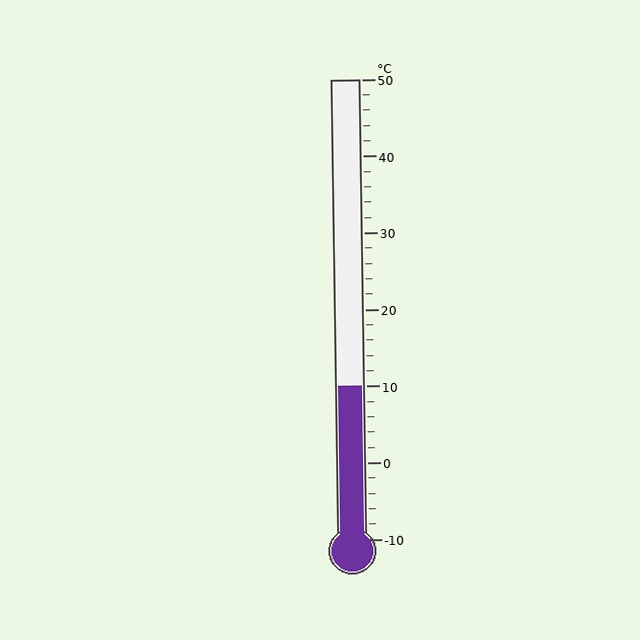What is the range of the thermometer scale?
The thermometer scale ranges from -10°C to 50°C.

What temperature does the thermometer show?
The thermometer shows approximately 10°C.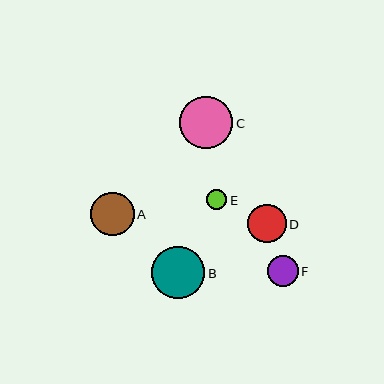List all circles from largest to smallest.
From largest to smallest: B, C, A, D, F, E.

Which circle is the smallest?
Circle E is the smallest with a size of approximately 20 pixels.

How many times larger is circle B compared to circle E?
Circle B is approximately 2.6 times the size of circle E.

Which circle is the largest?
Circle B is the largest with a size of approximately 53 pixels.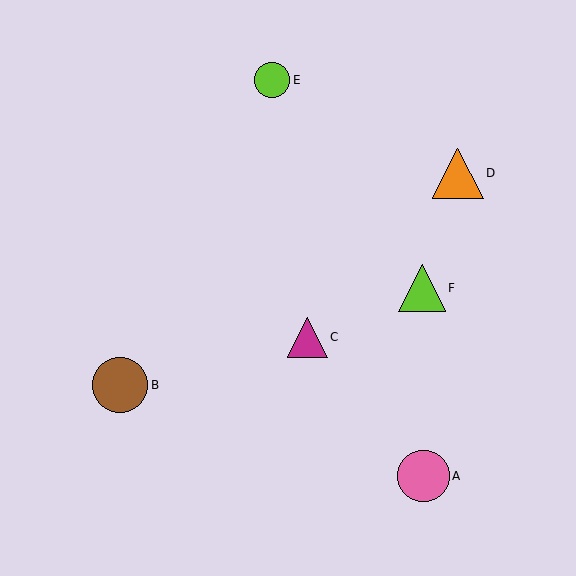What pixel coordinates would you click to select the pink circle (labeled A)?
Click at (424, 476) to select the pink circle A.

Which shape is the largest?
The brown circle (labeled B) is the largest.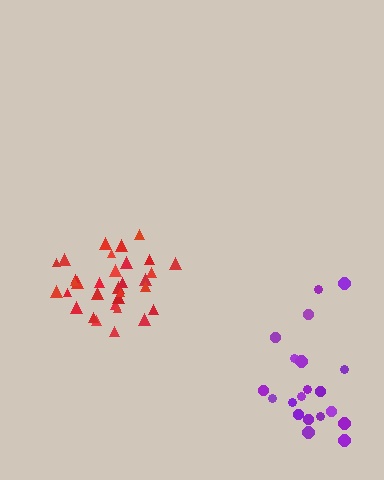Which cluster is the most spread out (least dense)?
Purple.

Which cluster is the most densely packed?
Red.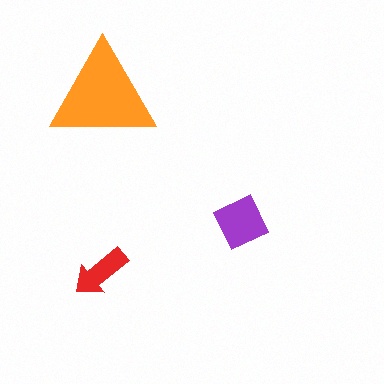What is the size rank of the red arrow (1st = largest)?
3rd.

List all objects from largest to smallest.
The orange triangle, the purple diamond, the red arrow.